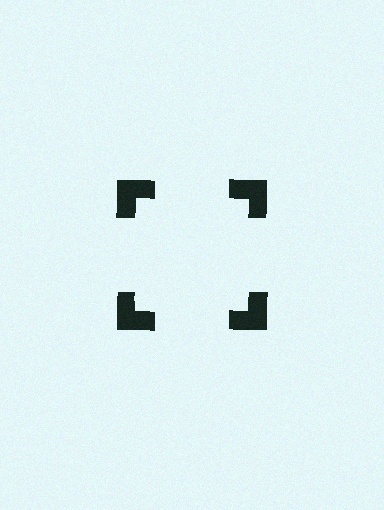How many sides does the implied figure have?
4 sides.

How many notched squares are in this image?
There are 4 — one at each vertex of the illusory square.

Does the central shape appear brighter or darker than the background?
It typically appears slightly brighter than the background, even though no actual brightness change is drawn.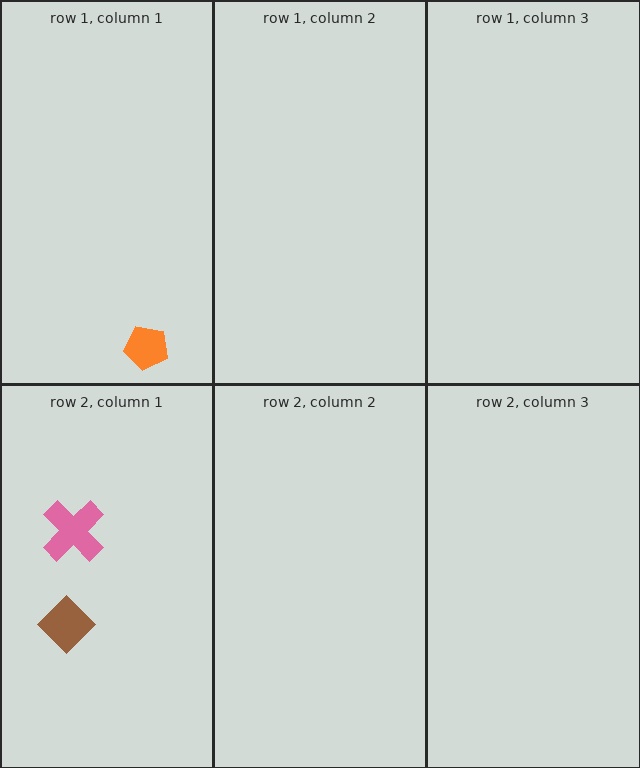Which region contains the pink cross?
The row 2, column 1 region.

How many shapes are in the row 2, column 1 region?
2.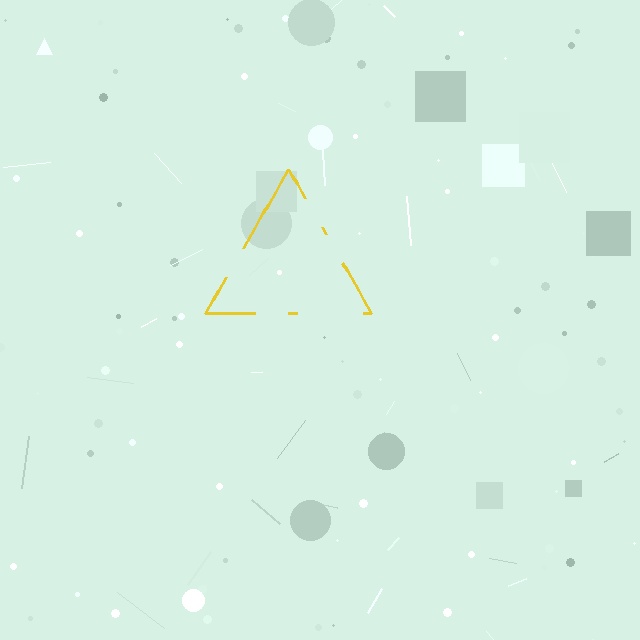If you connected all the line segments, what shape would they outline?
They would outline a triangle.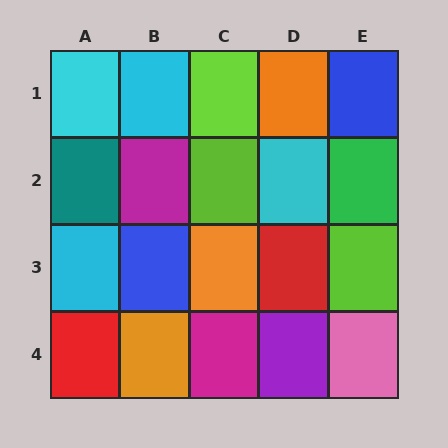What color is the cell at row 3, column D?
Red.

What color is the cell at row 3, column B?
Blue.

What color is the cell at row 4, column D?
Purple.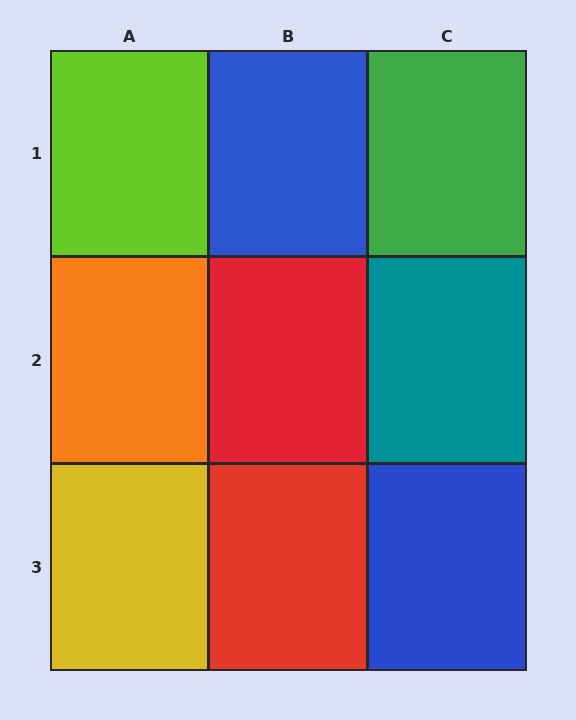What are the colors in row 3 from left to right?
Yellow, red, blue.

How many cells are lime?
1 cell is lime.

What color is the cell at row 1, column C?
Green.